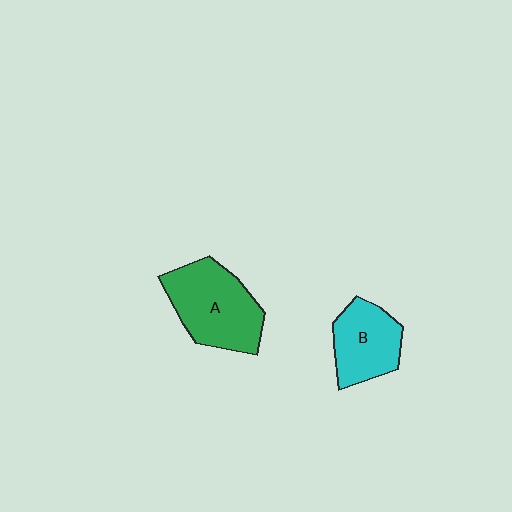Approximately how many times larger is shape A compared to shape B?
Approximately 1.4 times.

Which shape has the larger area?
Shape A (green).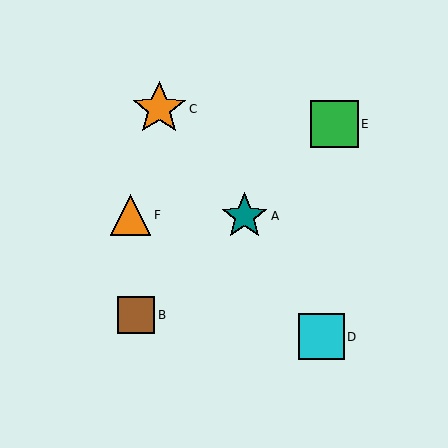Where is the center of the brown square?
The center of the brown square is at (136, 315).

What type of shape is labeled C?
Shape C is an orange star.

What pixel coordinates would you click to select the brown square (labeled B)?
Click at (136, 315) to select the brown square B.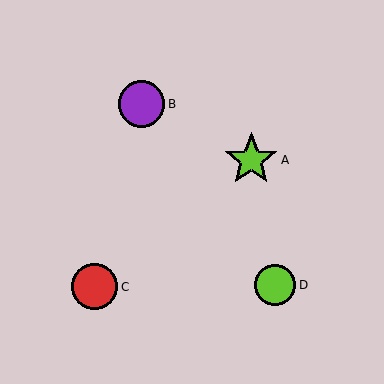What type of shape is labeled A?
Shape A is a lime star.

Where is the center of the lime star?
The center of the lime star is at (251, 160).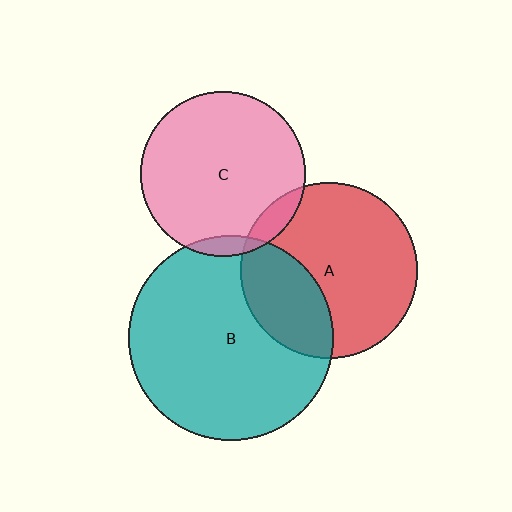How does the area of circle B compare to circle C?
Approximately 1.5 times.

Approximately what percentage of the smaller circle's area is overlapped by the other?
Approximately 30%.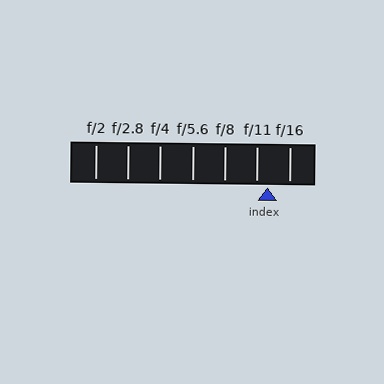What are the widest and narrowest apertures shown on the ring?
The widest aperture shown is f/2 and the narrowest is f/16.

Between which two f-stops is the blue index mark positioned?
The index mark is between f/11 and f/16.